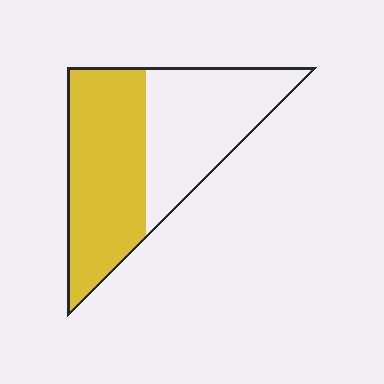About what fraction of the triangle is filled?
About one half (1/2).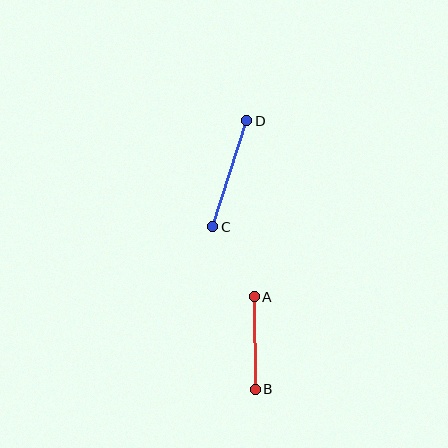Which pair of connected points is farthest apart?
Points C and D are farthest apart.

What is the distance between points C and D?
The distance is approximately 111 pixels.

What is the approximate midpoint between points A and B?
The midpoint is at approximately (255, 343) pixels.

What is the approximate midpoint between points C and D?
The midpoint is at approximately (230, 174) pixels.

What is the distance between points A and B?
The distance is approximately 92 pixels.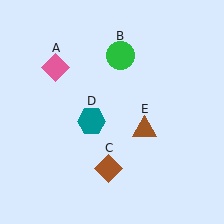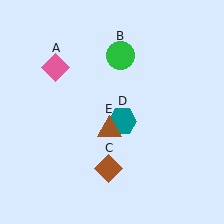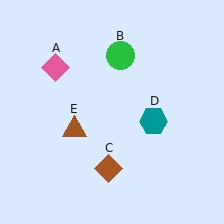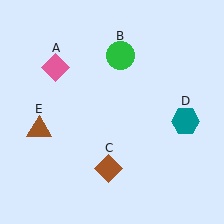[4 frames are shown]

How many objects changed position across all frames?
2 objects changed position: teal hexagon (object D), brown triangle (object E).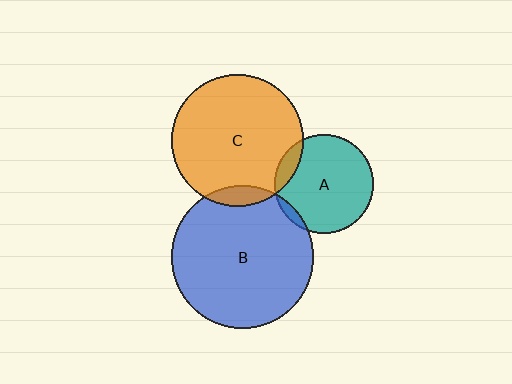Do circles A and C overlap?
Yes.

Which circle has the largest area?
Circle B (blue).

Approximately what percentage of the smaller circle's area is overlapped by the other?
Approximately 10%.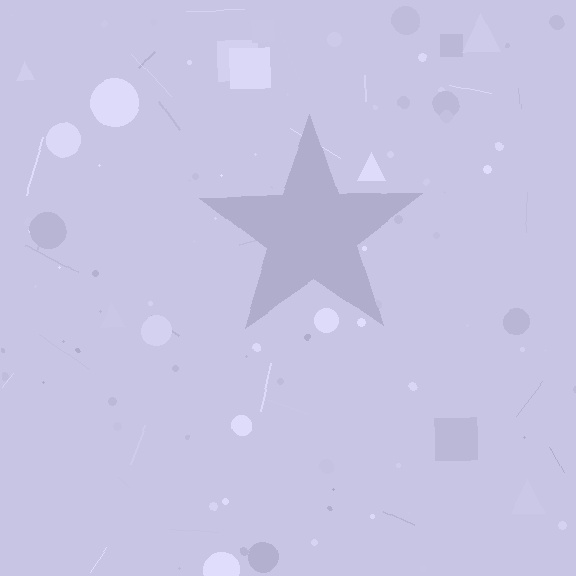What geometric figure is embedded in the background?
A star is embedded in the background.